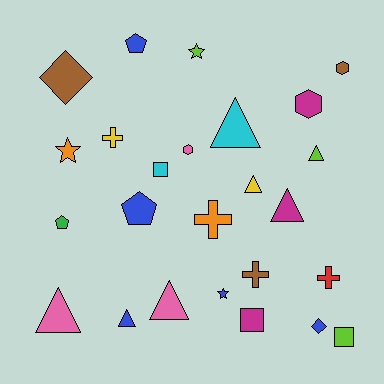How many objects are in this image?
There are 25 objects.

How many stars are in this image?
There are 3 stars.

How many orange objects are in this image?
There are 2 orange objects.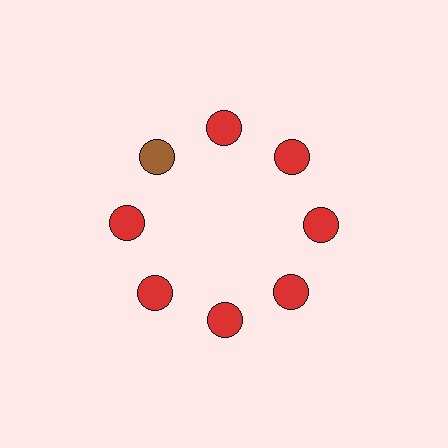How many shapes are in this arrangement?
There are 8 shapes arranged in a ring pattern.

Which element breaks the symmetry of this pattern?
The brown circle at roughly the 10 o'clock position breaks the symmetry. All other shapes are red circles.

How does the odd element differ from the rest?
It has a different color: brown instead of red.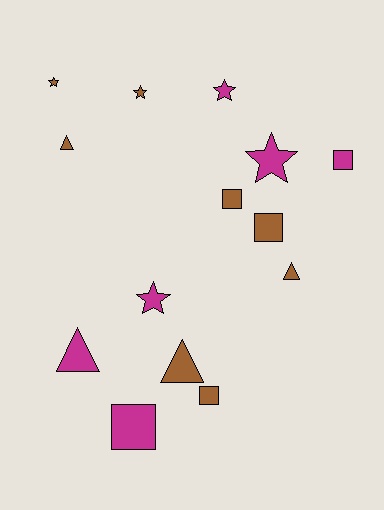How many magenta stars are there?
There are 3 magenta stars.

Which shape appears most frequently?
Star, with 5 objects.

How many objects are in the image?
There are 14 objects.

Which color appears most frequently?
Brown, with 8 objects.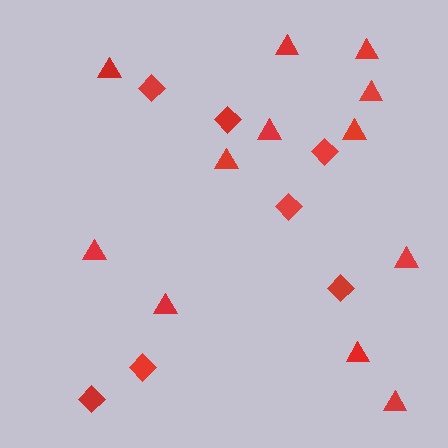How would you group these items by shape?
There are 2 groups: one group of triangles (12) and one group of diamonds (7).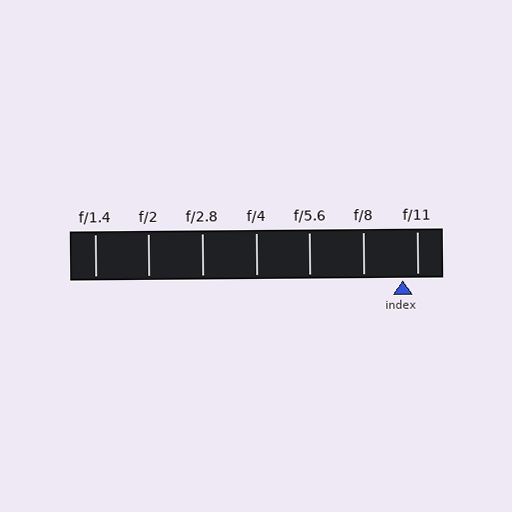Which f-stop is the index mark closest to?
The index mark is closest to f/11.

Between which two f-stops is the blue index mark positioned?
The index mark is between f/8 and f/11.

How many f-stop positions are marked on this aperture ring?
There are 7 f-stop positions marked.